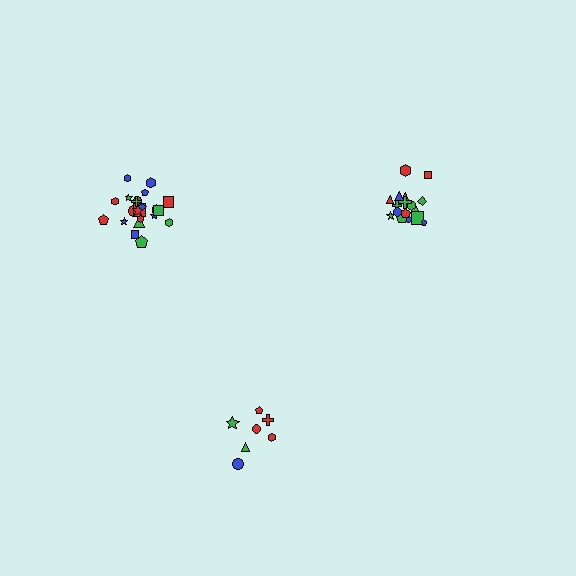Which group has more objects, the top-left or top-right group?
The top-left group.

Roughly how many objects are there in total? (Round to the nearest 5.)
Roughly 45 objects in total.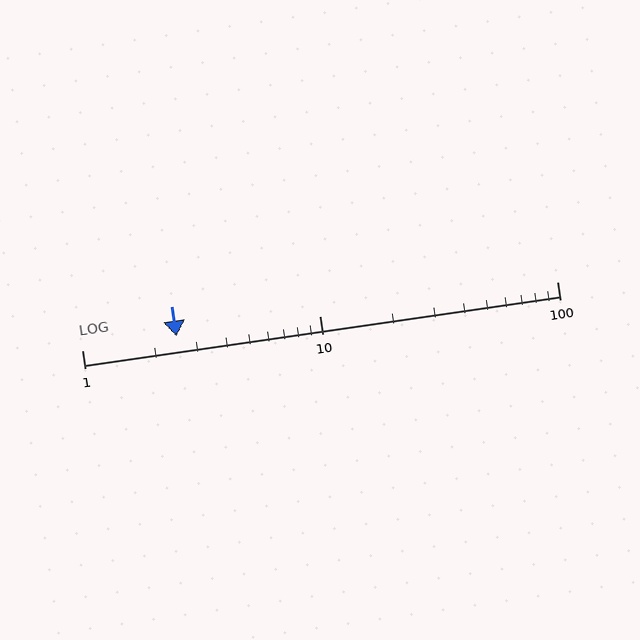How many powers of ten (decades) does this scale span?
The scale spans 2 decades, from 1 to 100.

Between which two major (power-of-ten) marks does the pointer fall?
The pointer is between 1 and 10.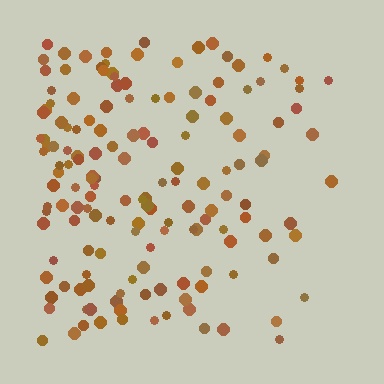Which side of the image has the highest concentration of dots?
The left.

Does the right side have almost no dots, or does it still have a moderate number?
Still a moderate number, just noticeably fewer than the left.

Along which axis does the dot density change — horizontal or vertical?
Horizontal.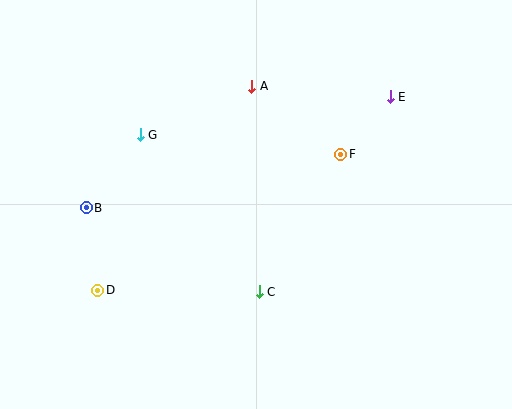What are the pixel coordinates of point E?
Point E is at (390, 97).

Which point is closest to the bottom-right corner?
Point C is closest to the bottom-right corner.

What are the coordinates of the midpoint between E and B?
The midpoint between E and B is at (238, 152).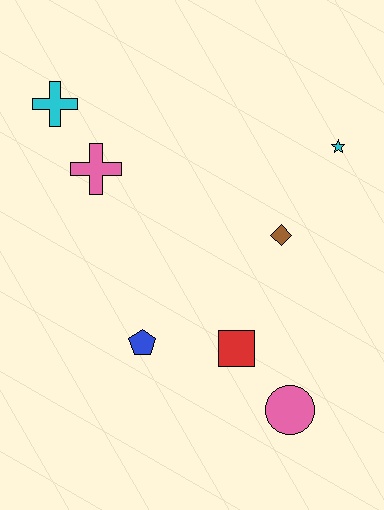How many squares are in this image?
There is 1 square.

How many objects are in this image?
There are 7 objects.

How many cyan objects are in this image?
There are 2 cyan objects.